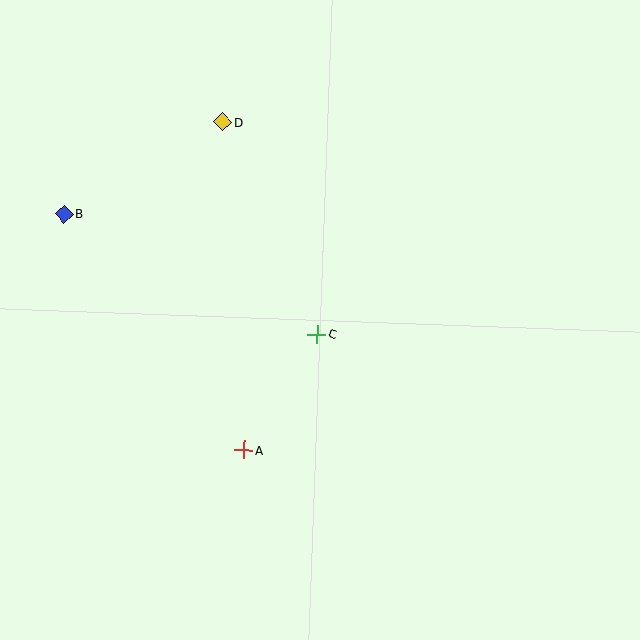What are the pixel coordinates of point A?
Point A is at (244, 450).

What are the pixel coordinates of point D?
Point D is at (223, 122).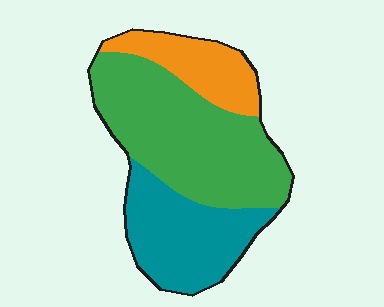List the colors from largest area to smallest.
From largest to smallest: green, teal, orange.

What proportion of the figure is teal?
Teal covers around 30% of the figure.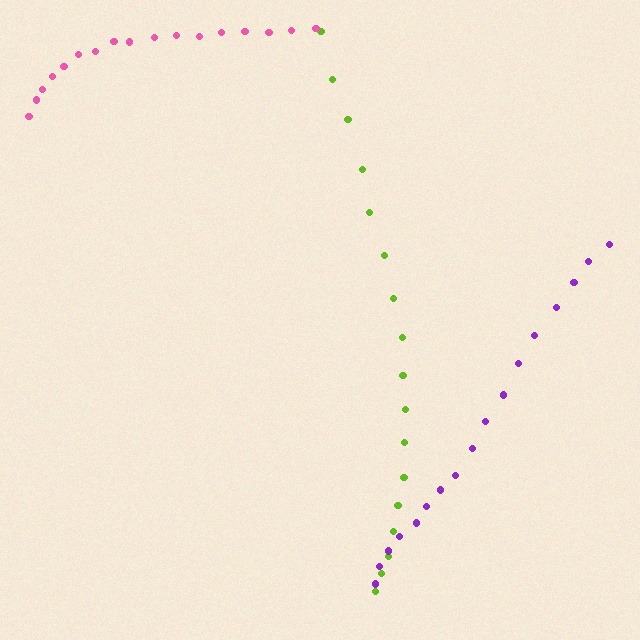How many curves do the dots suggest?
There are 3 distinct paths.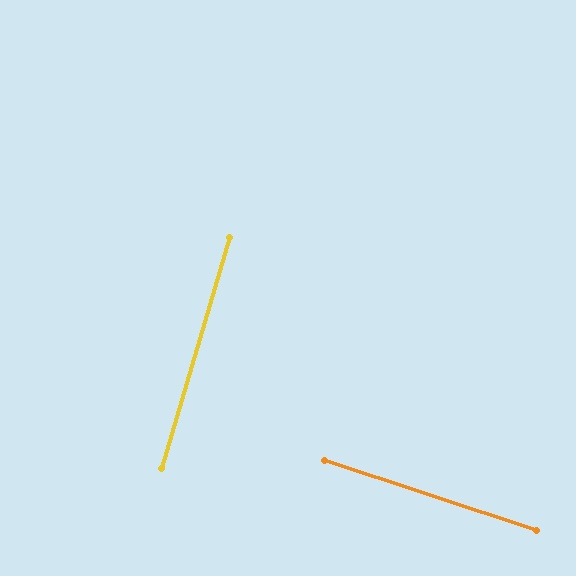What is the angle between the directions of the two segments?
Approximately 88 degrees.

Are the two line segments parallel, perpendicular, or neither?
Perpendicular — they meet at approximately 88°.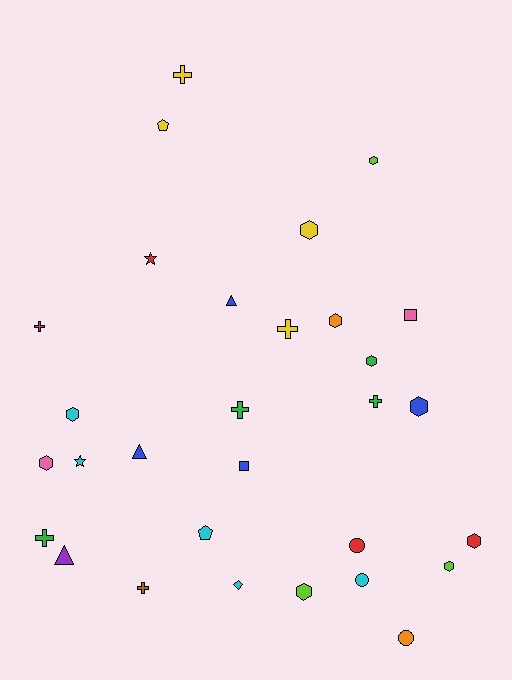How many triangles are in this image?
There are 3 triangles.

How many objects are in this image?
There are 30 objects.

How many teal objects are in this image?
There are no teal objects.